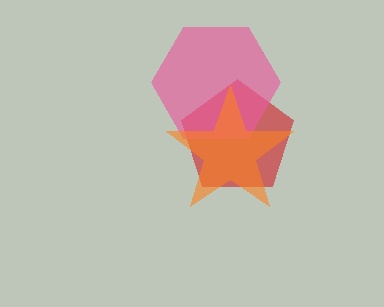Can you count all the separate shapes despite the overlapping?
Yes, there are 3 separate shapes.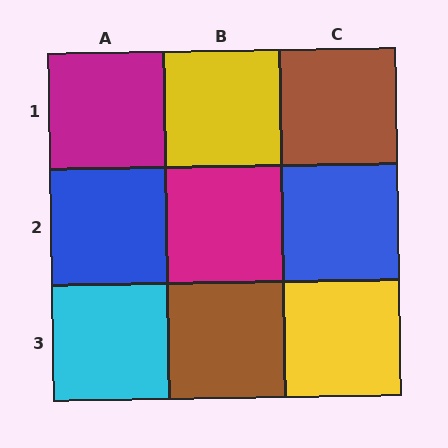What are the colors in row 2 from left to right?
Blue, magenta, blue.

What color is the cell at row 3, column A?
Cyan.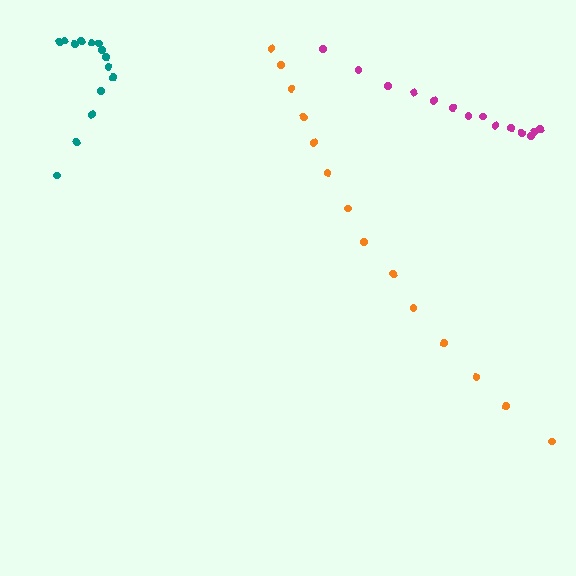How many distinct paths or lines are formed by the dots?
There are 3 distinct paths.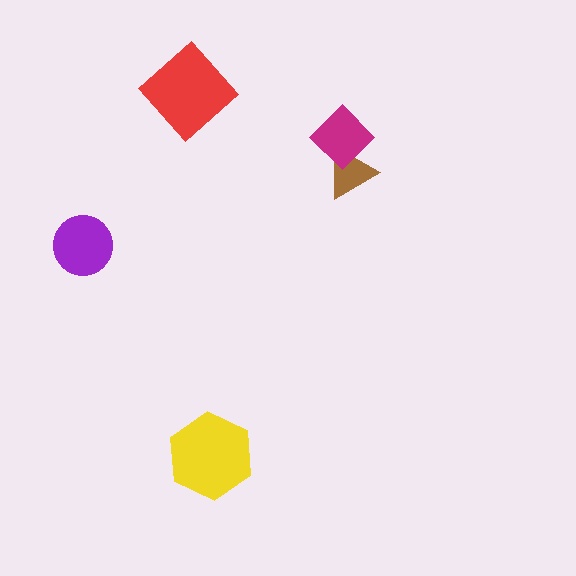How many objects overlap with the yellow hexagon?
0 objects overlap with the yellow hexagon.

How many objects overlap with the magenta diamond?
1 object overlaps with the magenta diamond.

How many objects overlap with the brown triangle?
1 object overlaps with the brown triangle.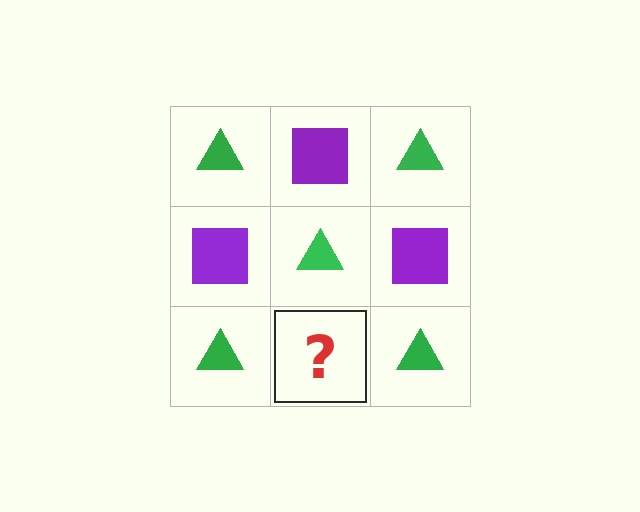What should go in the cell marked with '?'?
The missing cell should contain a purple square.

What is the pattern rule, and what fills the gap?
The rule is that it alternates green triangle and purple square in a checkerboard pattern. The gap should be filled with a purple square.